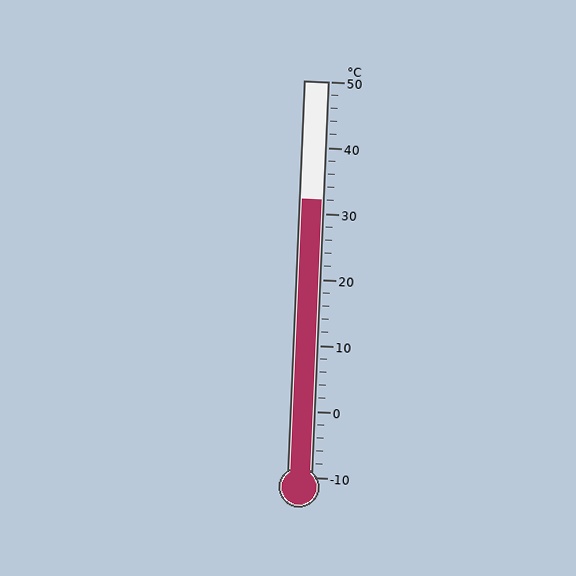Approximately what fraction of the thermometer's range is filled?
The thermometer is filled to approximately 70% of its range.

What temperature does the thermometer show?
The thermometer shows approximately 32°C.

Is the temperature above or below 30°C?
The temperature is above 30°C.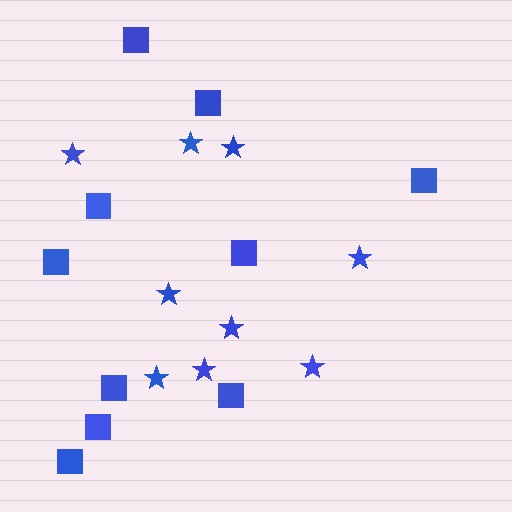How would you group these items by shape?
There are 2 groups: one group of stars (9) and one group of squares (10).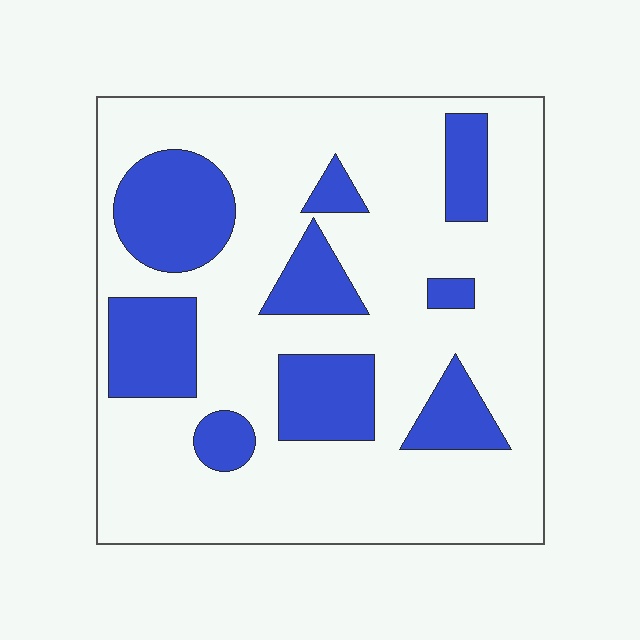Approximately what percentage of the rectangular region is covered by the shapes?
Approximately 25%.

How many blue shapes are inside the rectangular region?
9.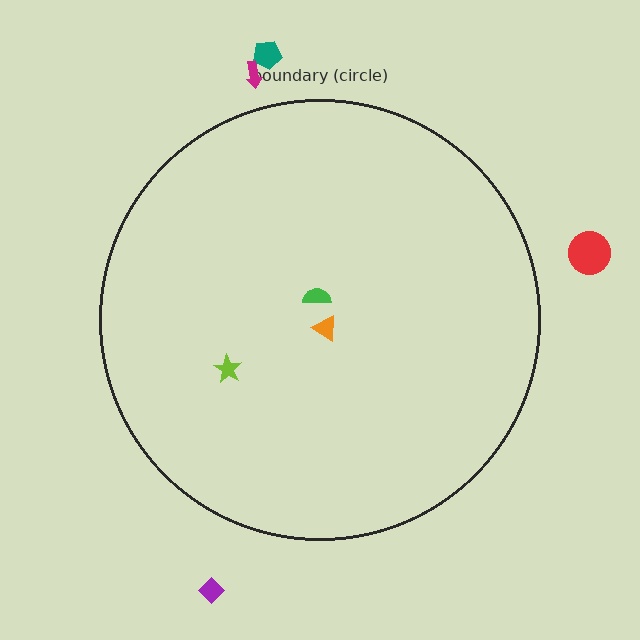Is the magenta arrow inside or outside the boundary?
Outside.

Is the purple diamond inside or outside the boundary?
Outside.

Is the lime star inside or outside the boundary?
Inside.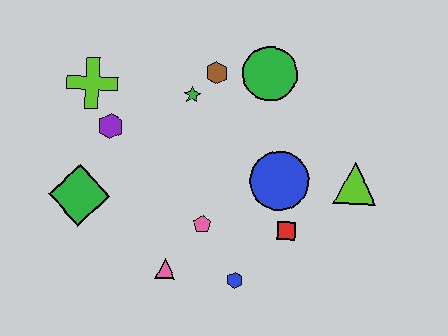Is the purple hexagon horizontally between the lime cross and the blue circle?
Yes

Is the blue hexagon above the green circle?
No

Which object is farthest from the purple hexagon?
The lime triangle is farthest from the purple hexagon.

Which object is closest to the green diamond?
The purple hexagon is closest to the green diamond.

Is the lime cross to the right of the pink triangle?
No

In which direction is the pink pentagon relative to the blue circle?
The pink pentagon is to the left of the blue circle.